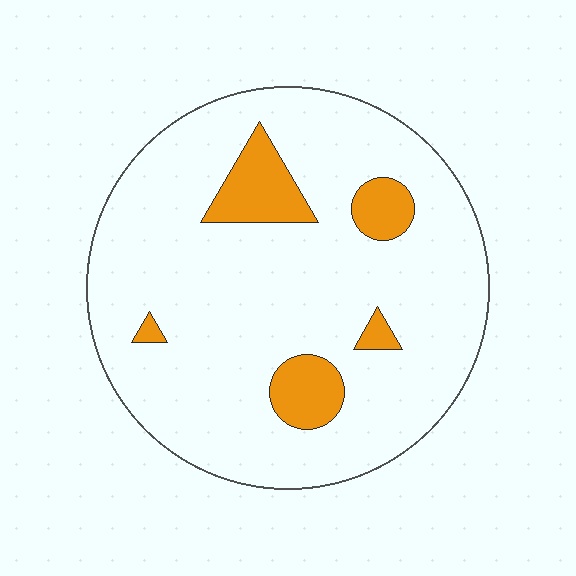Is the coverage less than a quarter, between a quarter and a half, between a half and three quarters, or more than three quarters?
Less than a quarter.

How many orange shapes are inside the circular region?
5.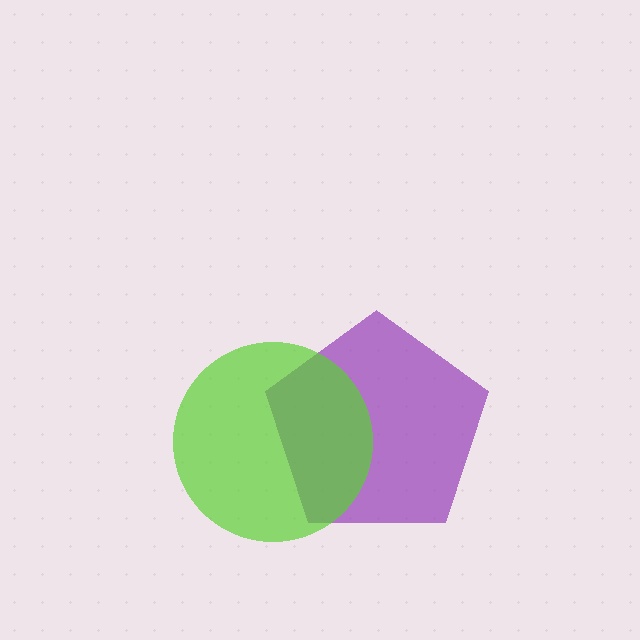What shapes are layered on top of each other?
The layered shapes are: a purple pentagon, a lime circle.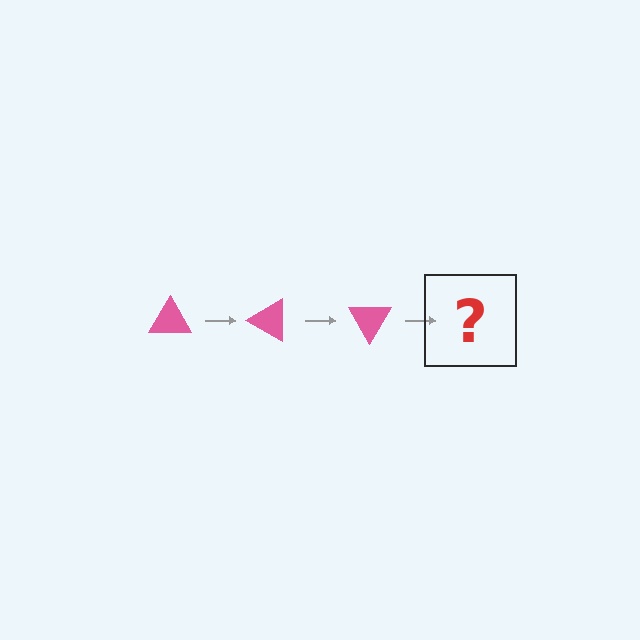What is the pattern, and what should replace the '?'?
The pattern is that the triangle rotates 30 degrees each step. The '?' should be a pink triangle rotated 90 degrees.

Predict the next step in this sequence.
The next step is a pink triangle rotated 90 degrees.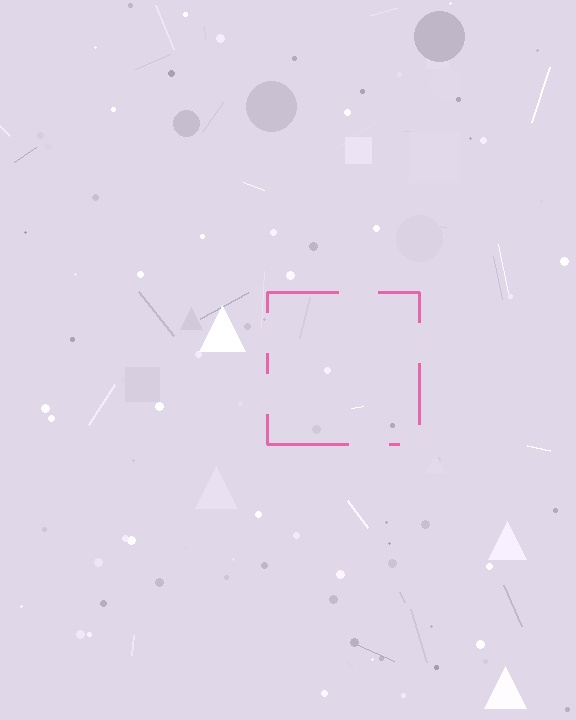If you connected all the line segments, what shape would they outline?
They would outline a square.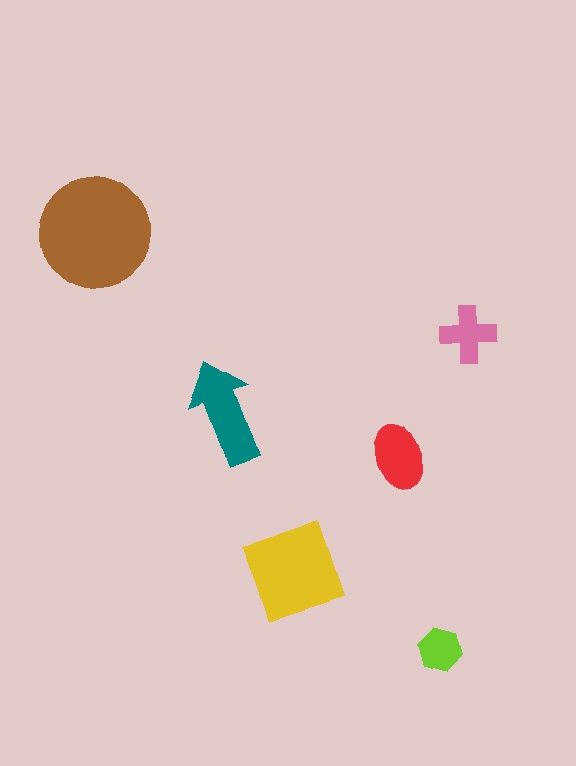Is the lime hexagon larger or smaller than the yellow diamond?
Smaller.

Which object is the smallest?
The lime hexagon.